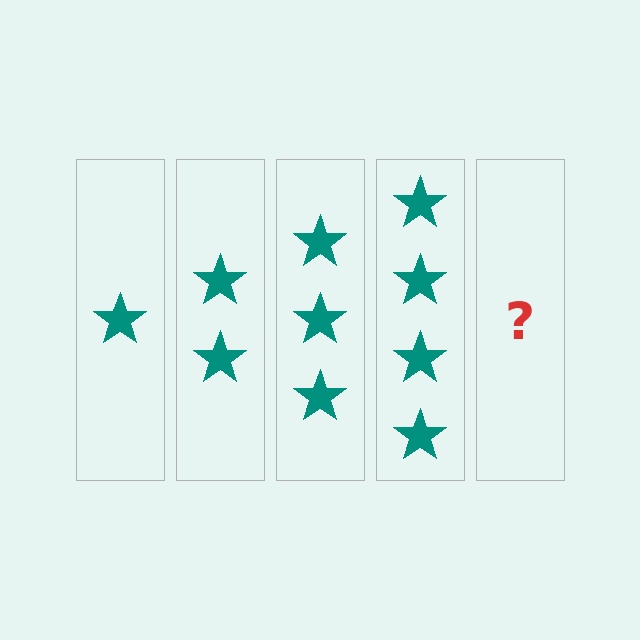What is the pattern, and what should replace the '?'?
The pattern is that each step adds one more star. The '?' should be 5 stars.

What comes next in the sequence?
The next element should be 5 stars.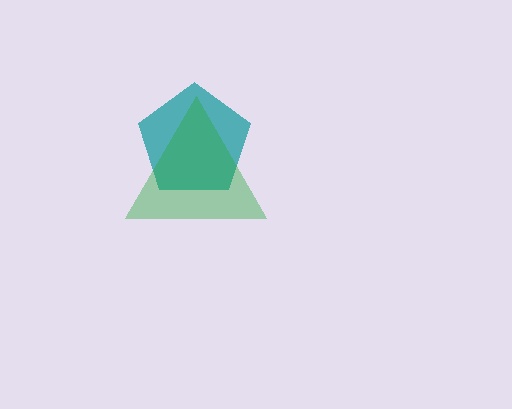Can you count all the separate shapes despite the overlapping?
Yes, there are 2 separate shapes.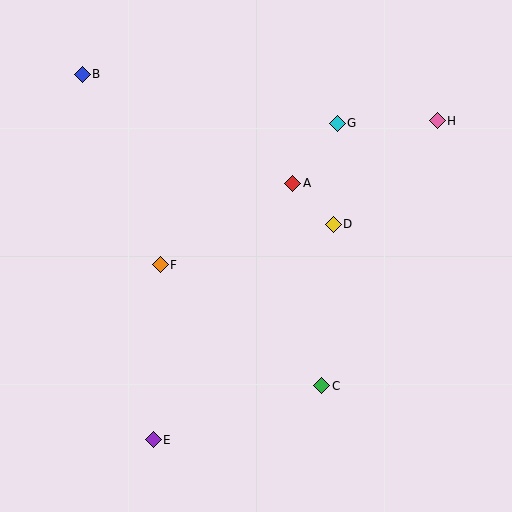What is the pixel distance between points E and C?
The distance between E and C is 177 pixels.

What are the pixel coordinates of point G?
Point G is at (337, 123).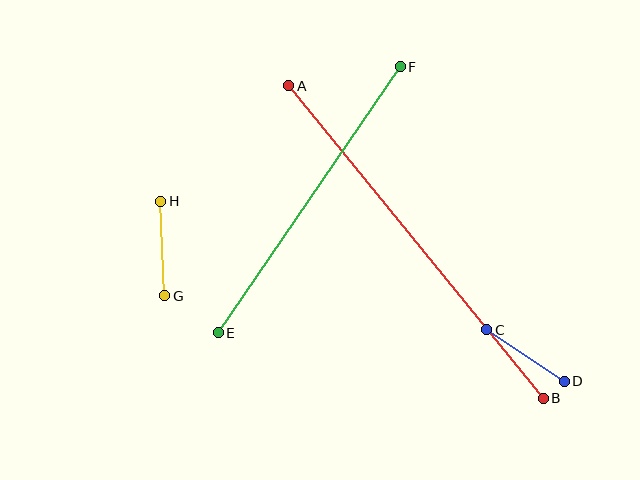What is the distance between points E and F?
The distance is approximately 322 pixels.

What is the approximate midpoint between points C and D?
The midpoint is at approximately (525, 355) pixels.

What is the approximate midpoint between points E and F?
The midpoint is at approximately (309, 200) pixels.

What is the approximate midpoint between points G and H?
The midpoint is at approximately (163, 248) pixels.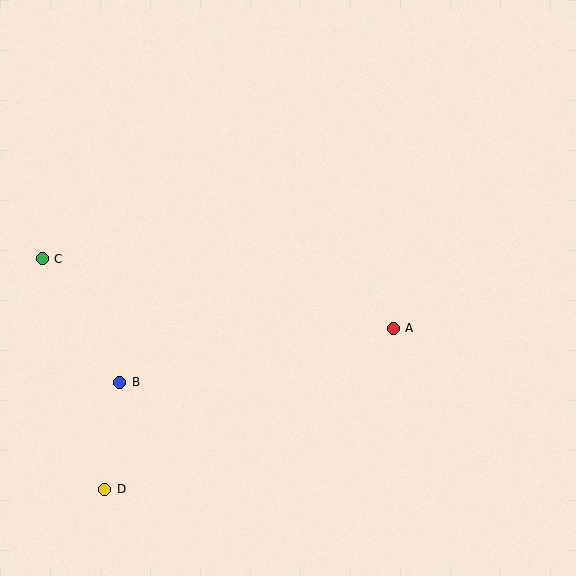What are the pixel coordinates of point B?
Point B is at (120, 382).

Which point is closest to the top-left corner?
Point C is closest to the top-left corner.